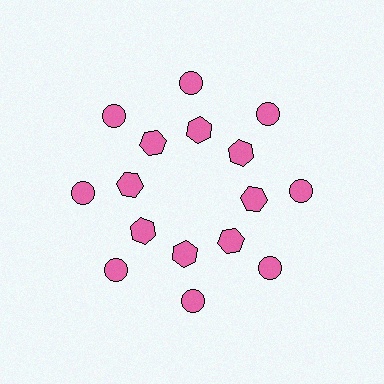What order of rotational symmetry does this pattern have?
This pattern has 8-fold rotational symmetry.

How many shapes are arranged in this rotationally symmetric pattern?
There are 16 shapes, arranged in 8 groups of 2.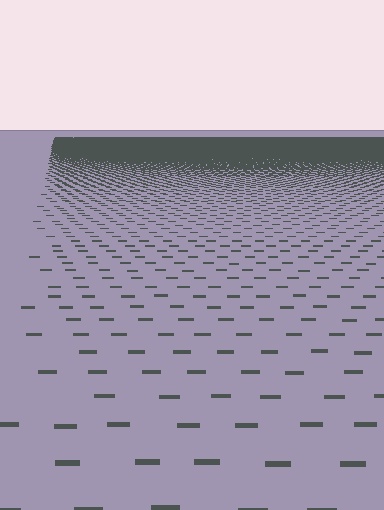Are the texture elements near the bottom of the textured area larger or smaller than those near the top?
Larger. Near the bottom, elements are closer to the viewer and appear at a bigger on-screen size.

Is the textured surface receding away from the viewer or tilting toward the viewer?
The surface is receding away from the viewer. Texture elements get smaller and denser toward the top.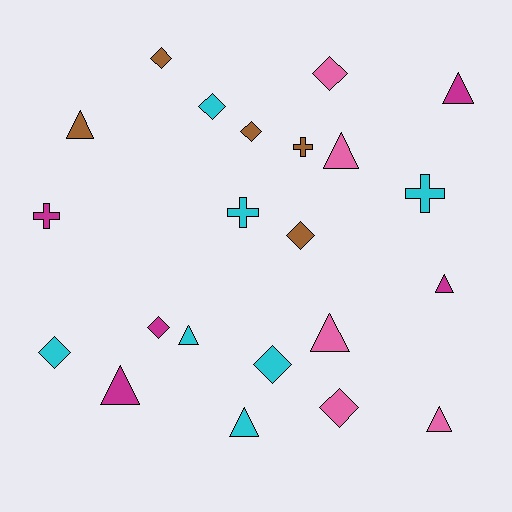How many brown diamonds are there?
There are 3 brown diamonds.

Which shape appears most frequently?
Diamond, with 9 objects.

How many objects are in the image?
There are 22 objects.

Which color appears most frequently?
Cyan, with 7 objects.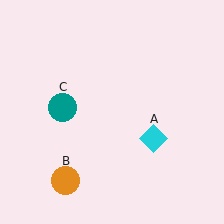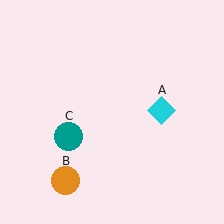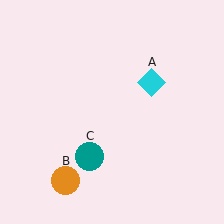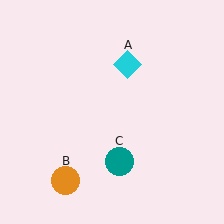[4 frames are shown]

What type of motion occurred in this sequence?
The cyan diamond (object A), teal circle (object C) rotated counterclockwise around the center of the scene.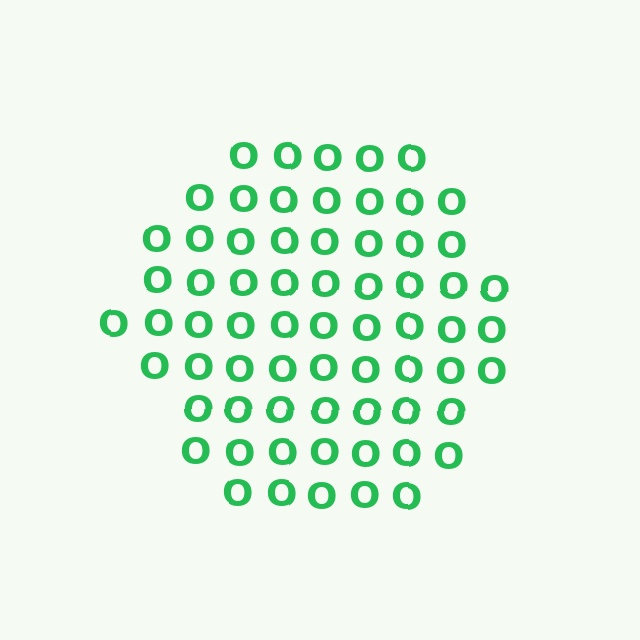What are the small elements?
The small elements are letter O's.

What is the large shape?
The large shape is a hexagon.